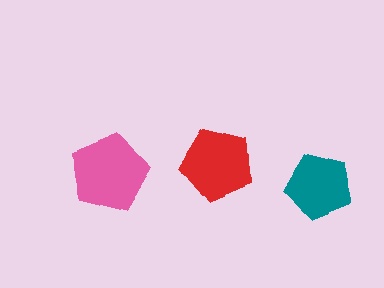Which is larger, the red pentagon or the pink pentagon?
The pink one.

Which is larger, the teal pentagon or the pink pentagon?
The pink one.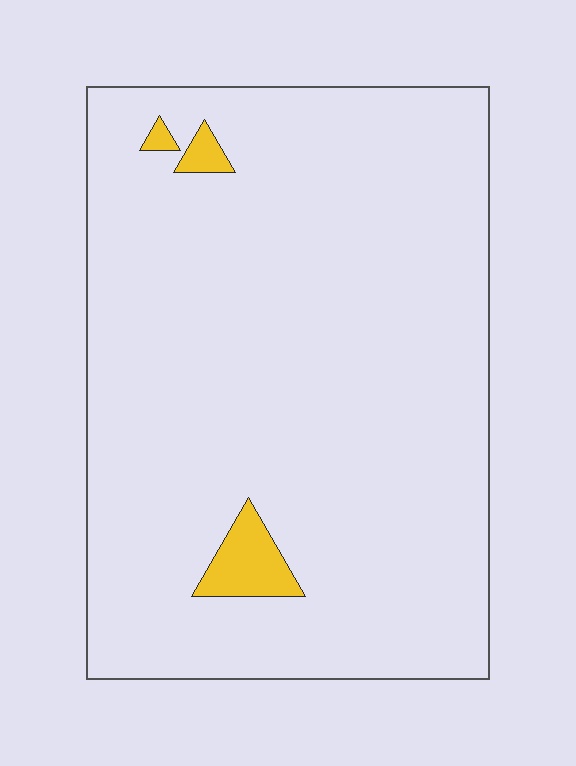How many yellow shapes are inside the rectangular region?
3.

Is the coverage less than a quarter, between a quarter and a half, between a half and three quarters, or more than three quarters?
Less than a quarter.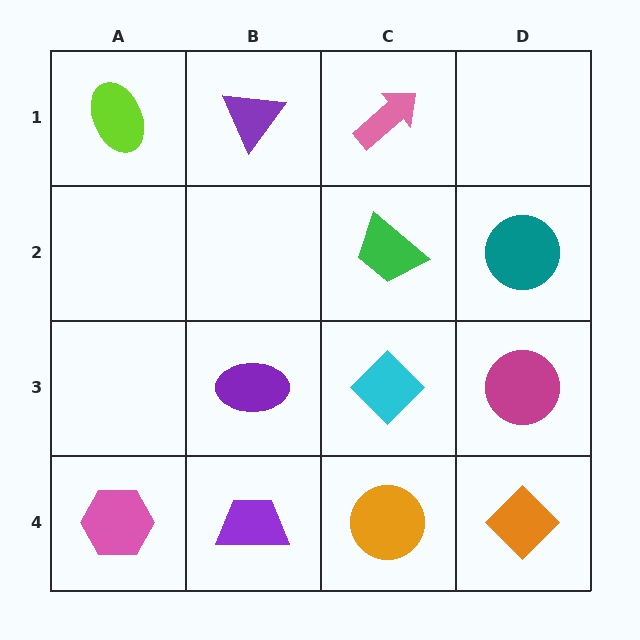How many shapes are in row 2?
2 shapes.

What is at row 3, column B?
A purple ellipse.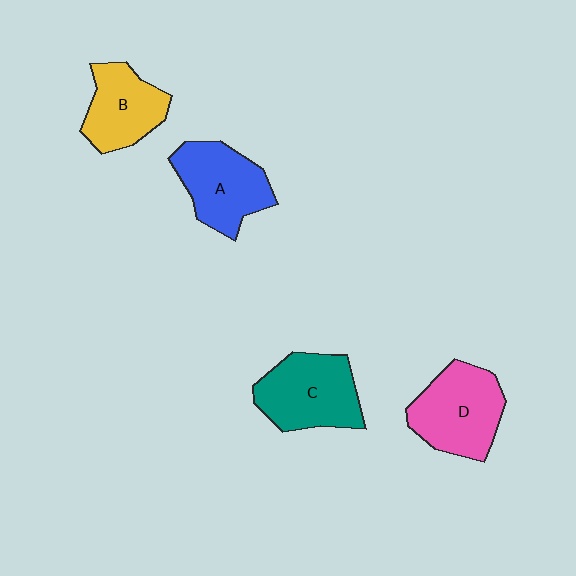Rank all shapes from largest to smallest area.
From largest to smallest: D (pink), C (teal), A (blue), B (yellow).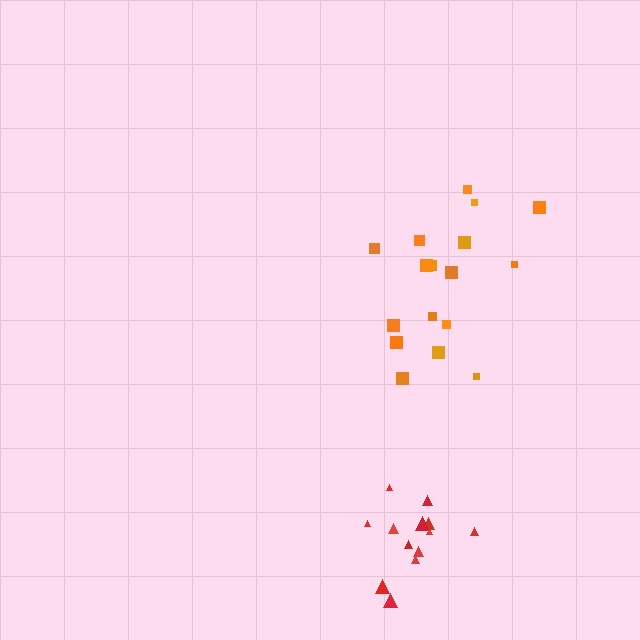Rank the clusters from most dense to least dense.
red, orange.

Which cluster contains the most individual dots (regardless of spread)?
Orange (17).